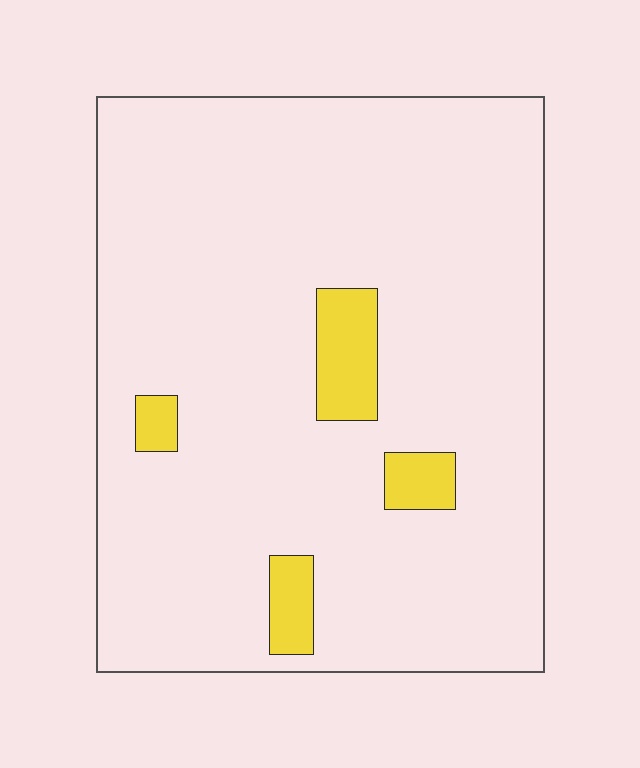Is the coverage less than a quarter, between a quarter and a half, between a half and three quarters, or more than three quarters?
Less than a quarter.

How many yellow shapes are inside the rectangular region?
4.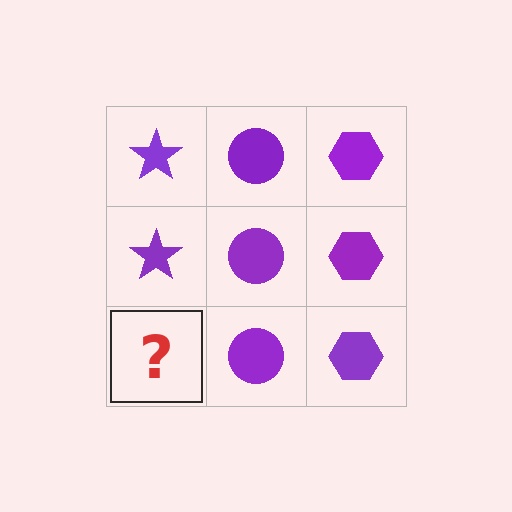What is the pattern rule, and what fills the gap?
The rule is that each column has a consistent shape. The gap should be filled with a purple star.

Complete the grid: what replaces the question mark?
The question mark should be replaced with a purple star.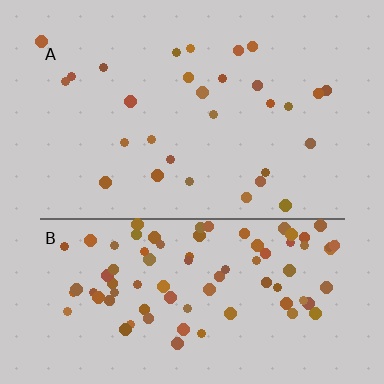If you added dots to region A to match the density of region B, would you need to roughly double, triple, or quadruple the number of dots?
Approximately triple.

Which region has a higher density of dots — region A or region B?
B (the bottom).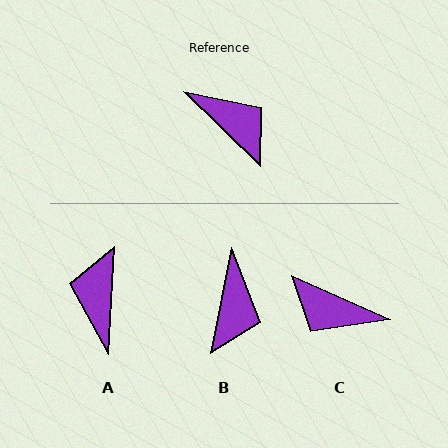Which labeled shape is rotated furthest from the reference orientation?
C, about 160 degrees away.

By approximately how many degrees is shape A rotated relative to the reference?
Approximately 131 degrees counter-clockwise.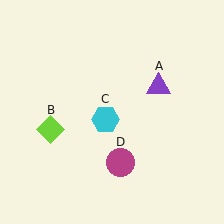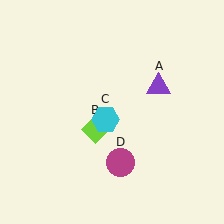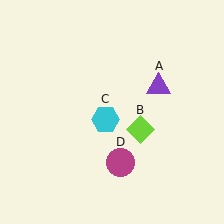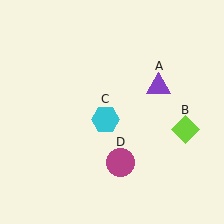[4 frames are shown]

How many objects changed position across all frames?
1 object changed position: lime diamond (object B).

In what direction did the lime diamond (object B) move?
The lime diamond (object B) moved right.